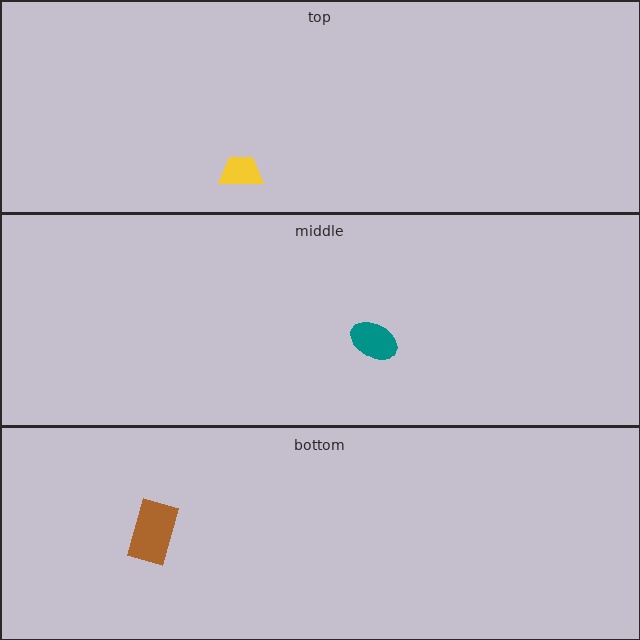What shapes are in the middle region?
The teal ellipse.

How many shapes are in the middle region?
1.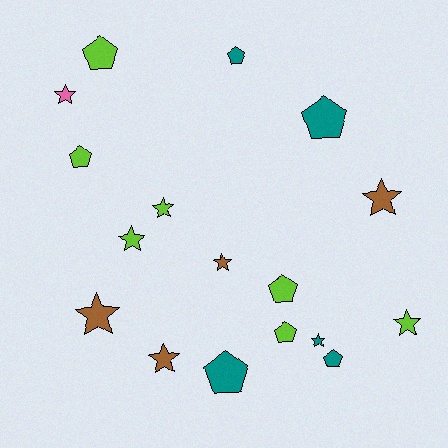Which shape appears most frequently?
Star, with 9 objects.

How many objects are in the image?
There are 17 objects.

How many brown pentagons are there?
There are no brown pentagons.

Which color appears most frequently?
Lime, with 7 objects.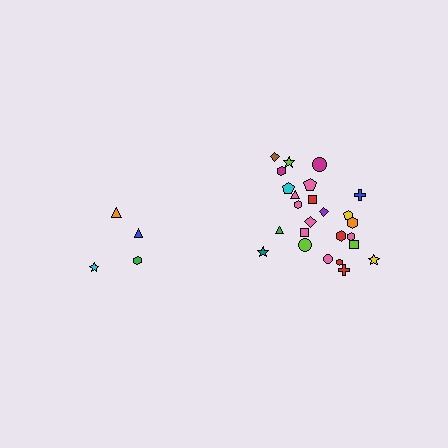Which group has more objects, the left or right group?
The right group.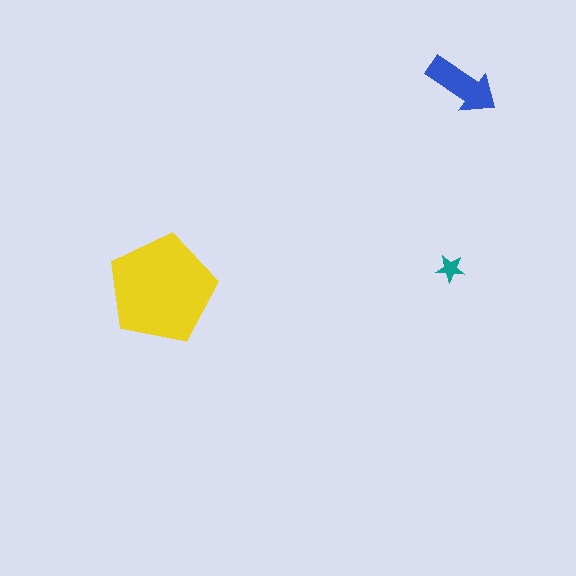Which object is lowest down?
The yellow pentagon is bottommost.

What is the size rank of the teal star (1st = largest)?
3rd.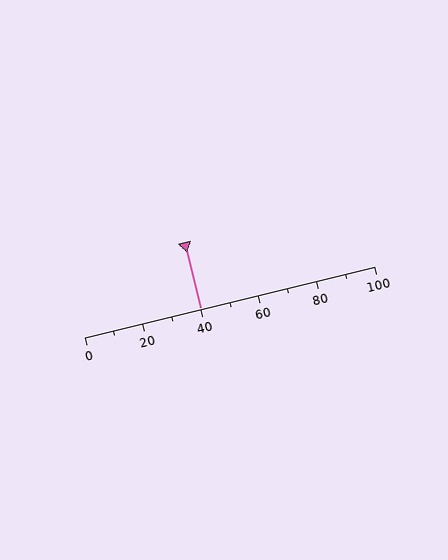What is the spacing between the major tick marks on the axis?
The major ticks are spaced 20 apart.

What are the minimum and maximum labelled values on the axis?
The axis runs from 0 to 100.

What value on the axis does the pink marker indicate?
The marker indicates approximately 40.